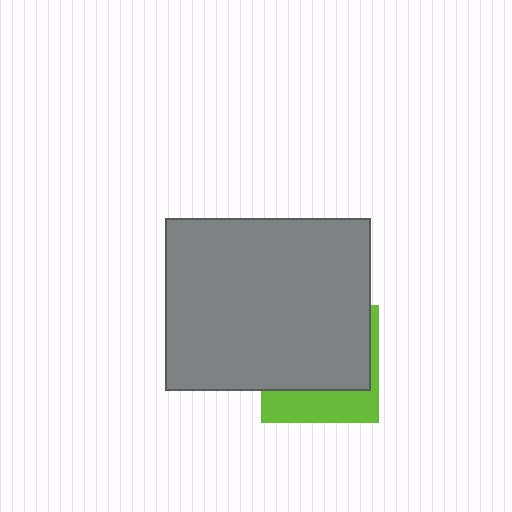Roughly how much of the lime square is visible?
A small part of it is visible (roughly 32%).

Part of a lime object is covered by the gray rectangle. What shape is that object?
It is a square.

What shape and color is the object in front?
The object in front is a gray rectangle.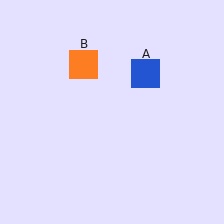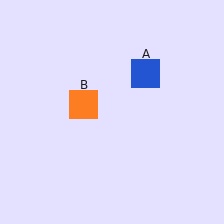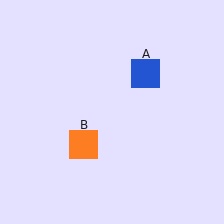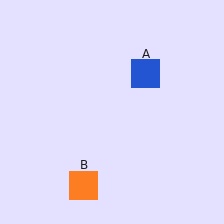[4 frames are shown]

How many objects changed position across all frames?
1 object changed position: orange square (object B).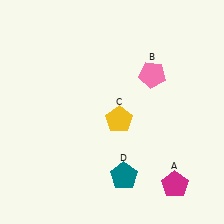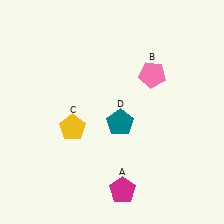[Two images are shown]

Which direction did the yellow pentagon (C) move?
The yellow pentagon (C) moved left.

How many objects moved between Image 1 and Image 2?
3 objects moved between the two images.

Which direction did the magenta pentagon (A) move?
The magenta pentagon (A) moved left.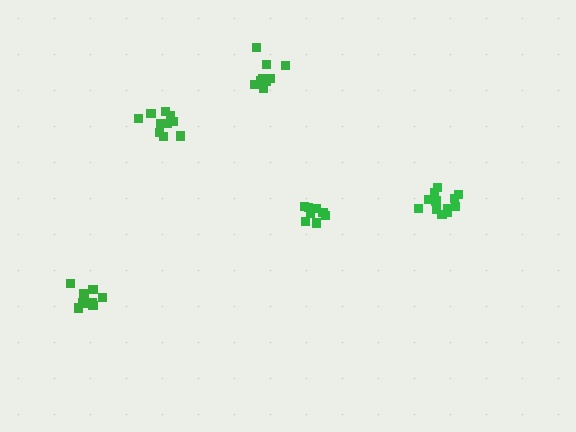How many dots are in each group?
Group 1: 8 dots, Group 2: 10 dots, Group 3: 11 dots, Group 4: 10 dots, Group 5: 12 dots (51 total).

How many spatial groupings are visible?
There are 5 spatial groupings.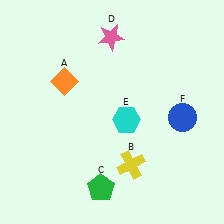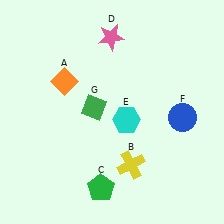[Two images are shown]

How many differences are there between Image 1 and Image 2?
There is 1 difference between the two images.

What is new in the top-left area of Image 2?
A green diamond (G) was added in the top-left area of Image 2.